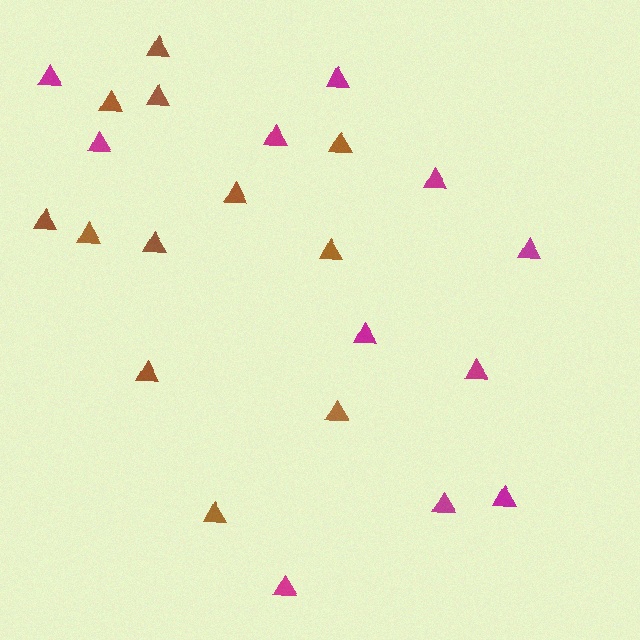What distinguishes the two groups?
There are 2 groups: one group of brown triangles (12) and one group of magenta triangles (11).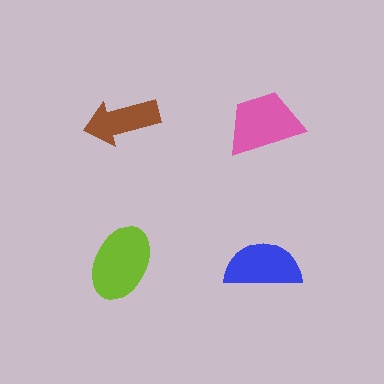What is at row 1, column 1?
A brown arrow.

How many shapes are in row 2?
2 shapes.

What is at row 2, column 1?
A lime ellipse.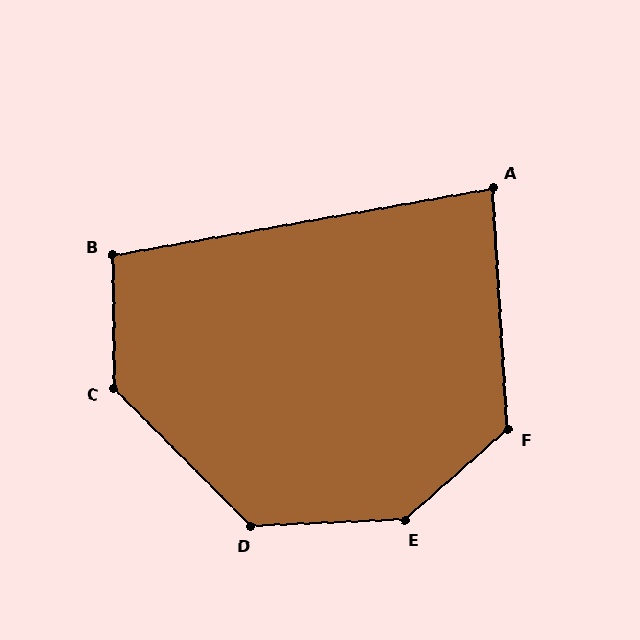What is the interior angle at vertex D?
Approximately 133 degrees (obtuse).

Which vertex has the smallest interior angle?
A, at approximately 84 degrees.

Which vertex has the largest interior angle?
E, at approximately 141 degrees.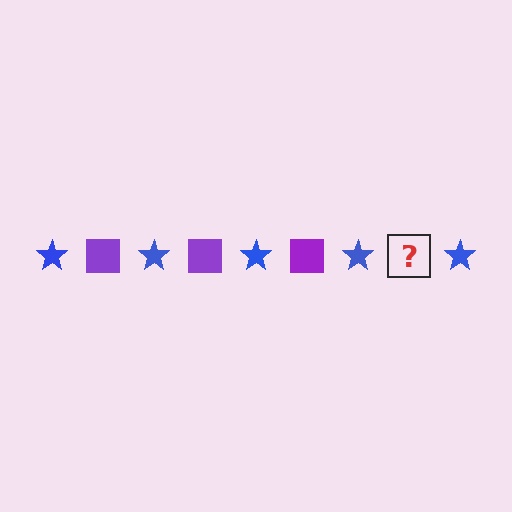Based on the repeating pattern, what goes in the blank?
The blank should be a purple square.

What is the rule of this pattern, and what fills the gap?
The rule is that the pattern alternates between blue star and purple square. The gap should be filled with a purple square.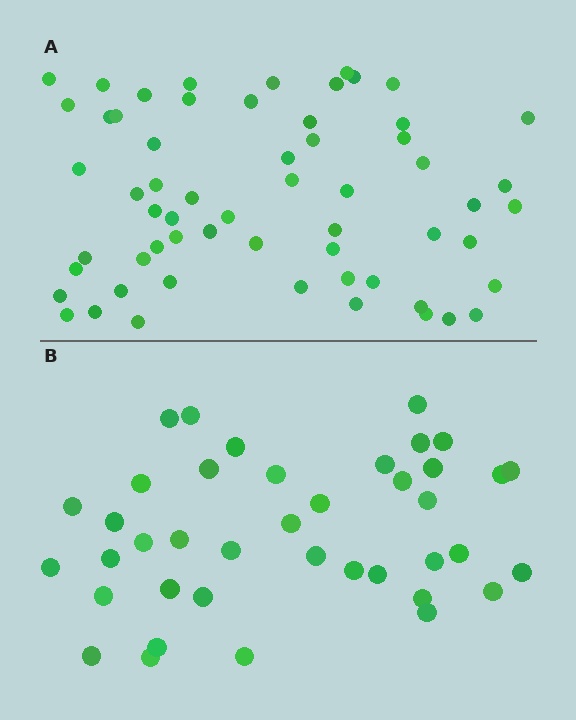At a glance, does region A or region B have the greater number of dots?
Region A (the top region) has more dots.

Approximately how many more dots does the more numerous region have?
Region A has approximately 20 more dots than region B.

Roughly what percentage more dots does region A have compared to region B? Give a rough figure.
About 50% more.